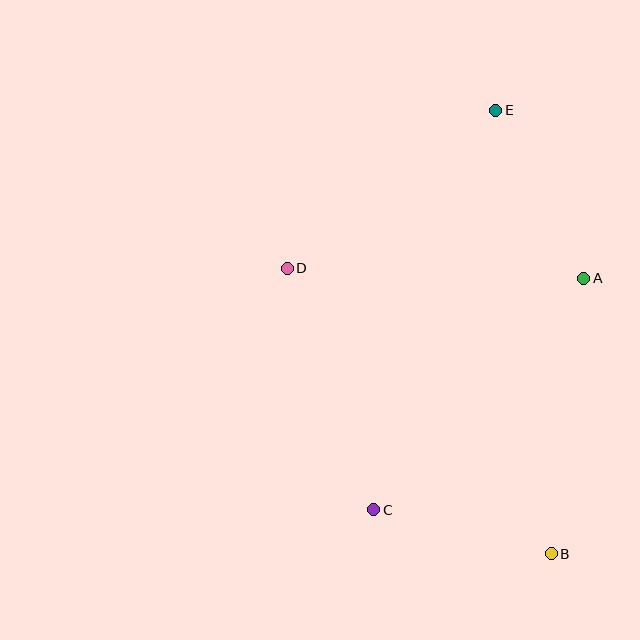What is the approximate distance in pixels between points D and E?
The distance between D and E is approximately 262 pixels.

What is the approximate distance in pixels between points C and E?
The distance between C and E is approximately 418 pixels.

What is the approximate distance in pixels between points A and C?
The distance between A and C is approximately 312 pixels.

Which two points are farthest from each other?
Points B and E are farthest from each other.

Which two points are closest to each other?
Points B and C are closest to each other.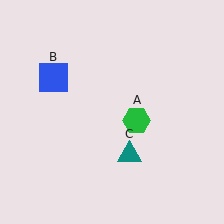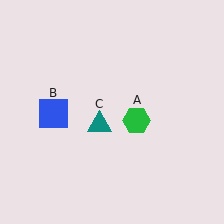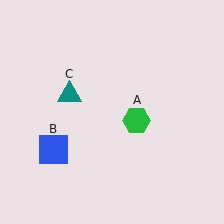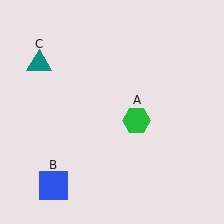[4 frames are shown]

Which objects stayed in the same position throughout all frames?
Green hexagon (object A) remained stationary.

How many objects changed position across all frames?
2 objects changed position: blue square (object B), teal triangle (object C).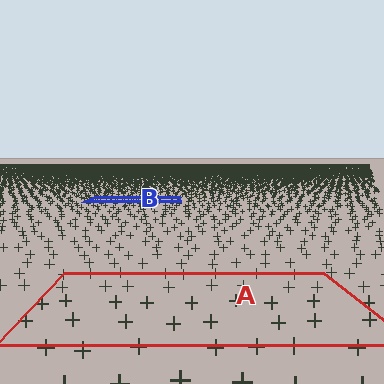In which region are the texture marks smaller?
The texture marks are smaller in region B, because it is farther away.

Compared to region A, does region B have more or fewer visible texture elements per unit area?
Region B has more texture elements per unit area — they are packed more densely because it is farther away.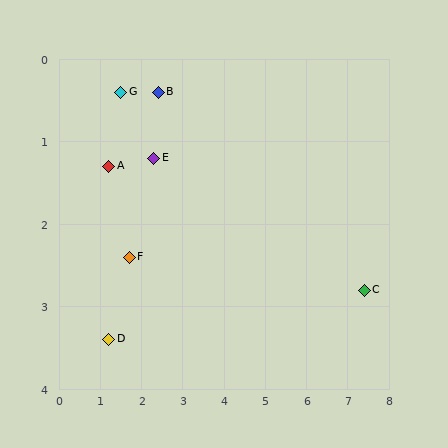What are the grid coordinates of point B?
Point B is at approximately (2.4, 0.4).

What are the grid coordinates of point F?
Point F is at approximately (1.7, 2.4).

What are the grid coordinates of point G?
Point G is at approximately (1.5, 0.4).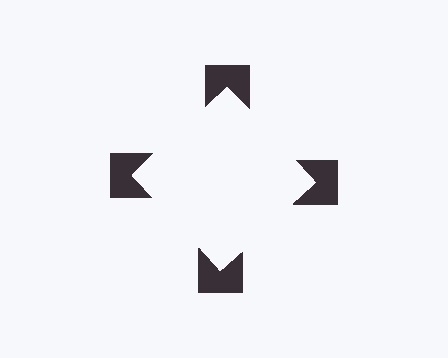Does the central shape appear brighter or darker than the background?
It typically appears slightly brighter than the background, even though no actual brightness change is drawn.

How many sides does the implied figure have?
4 sides.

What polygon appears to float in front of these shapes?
An illusory square — its edges are inferred from the aligned wedge cuts in the notched squares, not physically drawn.